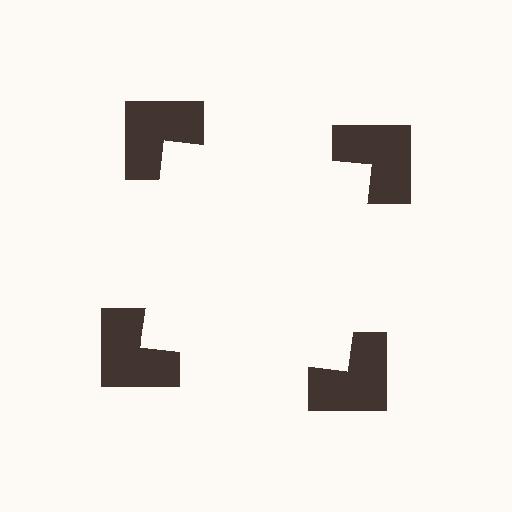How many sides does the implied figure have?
4 sides.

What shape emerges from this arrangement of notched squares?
An illusory square — its edges are inferred from the aligned wedge cuts in the notched squares, not physically drawn.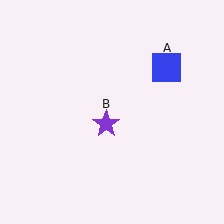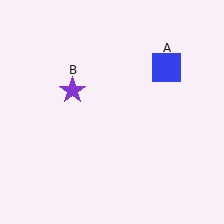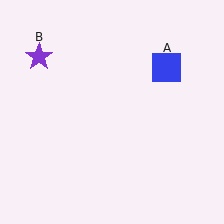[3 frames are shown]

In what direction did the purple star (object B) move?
The purple star (object B) moved up and to the left.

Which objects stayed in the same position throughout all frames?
Blue square (object A) remained stationary.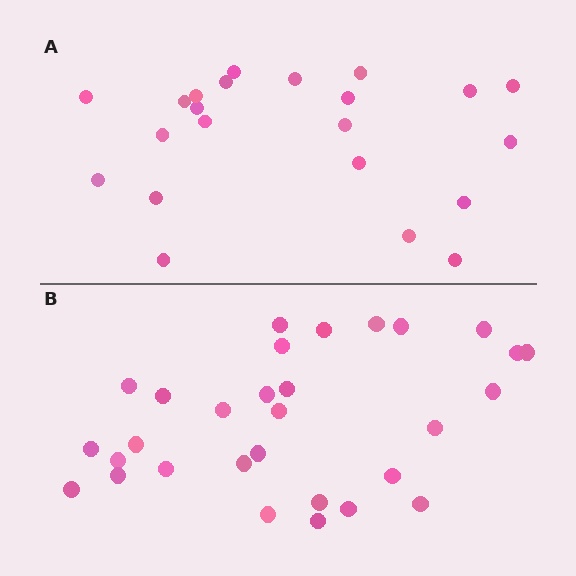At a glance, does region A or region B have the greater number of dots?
Region B (the bottom region) has more dots.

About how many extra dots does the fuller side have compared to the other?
Region B has roughly 8 or so more dots than region A.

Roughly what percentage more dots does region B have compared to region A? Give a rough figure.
About 35% more.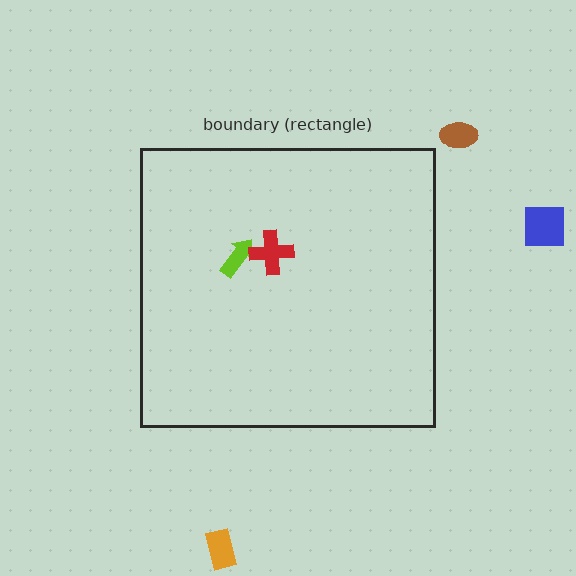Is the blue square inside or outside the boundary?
Outside.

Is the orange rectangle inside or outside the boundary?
Outside.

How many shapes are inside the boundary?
2 inside, 3 outside.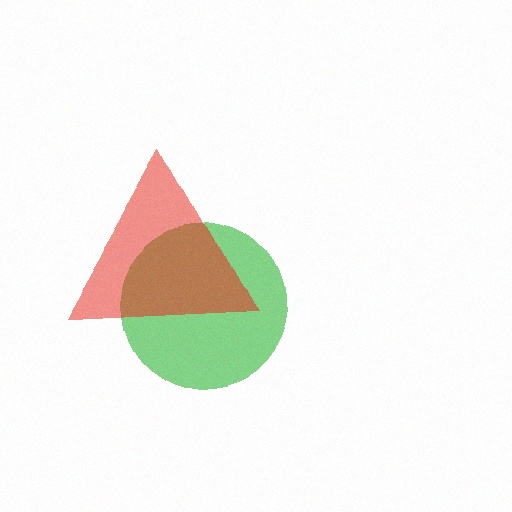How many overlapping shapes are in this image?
There are 2 overlapping shapes in the image.